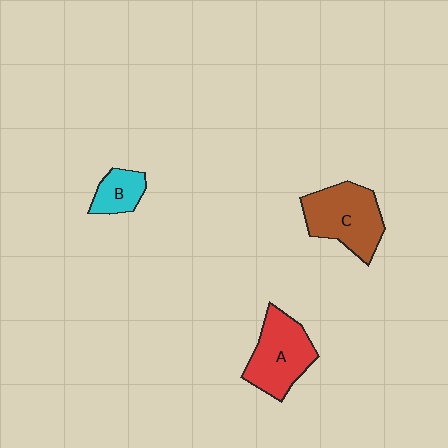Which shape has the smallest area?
Shape B (cyan).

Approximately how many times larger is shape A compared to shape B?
Approximately 2.1 times.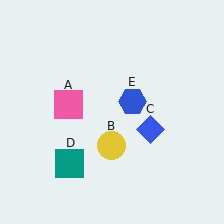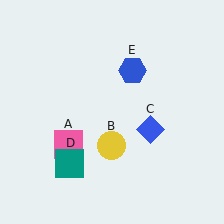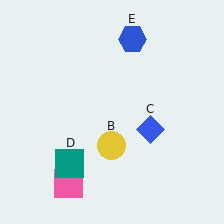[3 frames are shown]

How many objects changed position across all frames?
2 objects changed position: pink square (object A), blue hexagon (object E).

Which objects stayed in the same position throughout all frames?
Yellow circle (object B) and blue diamond (object C) and teal square (object D) remained stationary.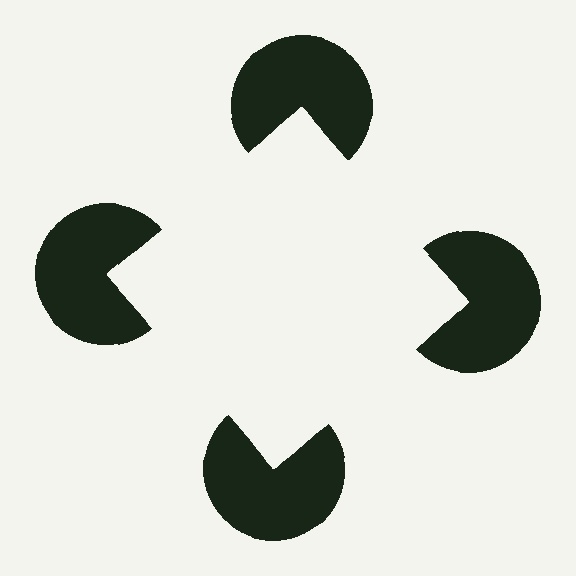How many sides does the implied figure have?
4 sides.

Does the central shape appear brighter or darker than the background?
It typically appears slightly brighter than the background, even though no actual brightness change is drawn.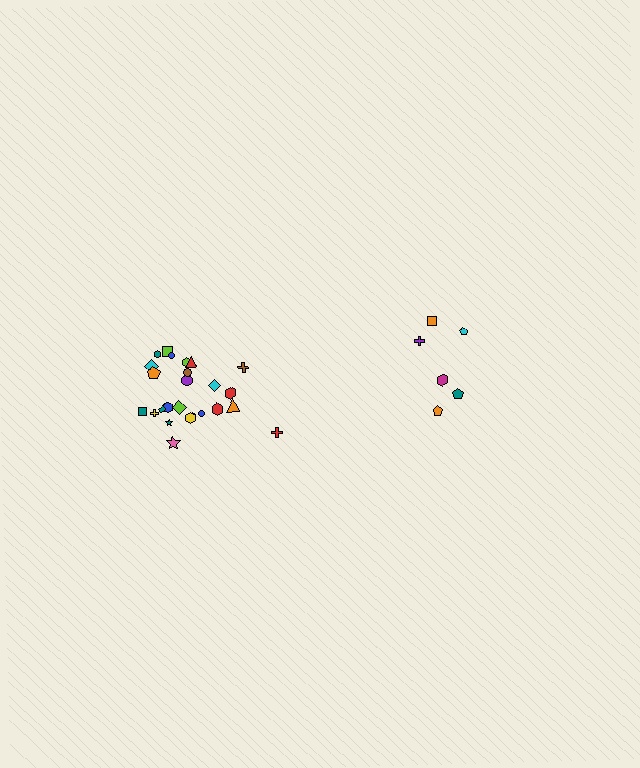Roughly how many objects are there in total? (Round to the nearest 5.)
Roughly 30 objects in total.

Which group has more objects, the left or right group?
The left group.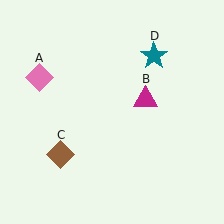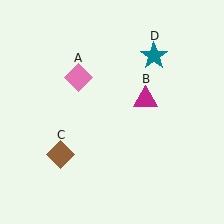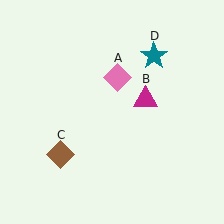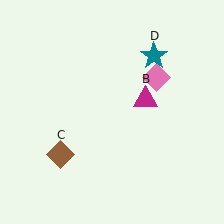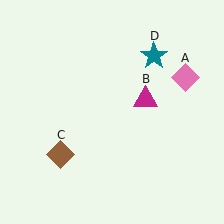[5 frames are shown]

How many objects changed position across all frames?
1 object changed position: pink diamond (object A).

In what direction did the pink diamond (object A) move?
The pink diamond (object A) moved right.